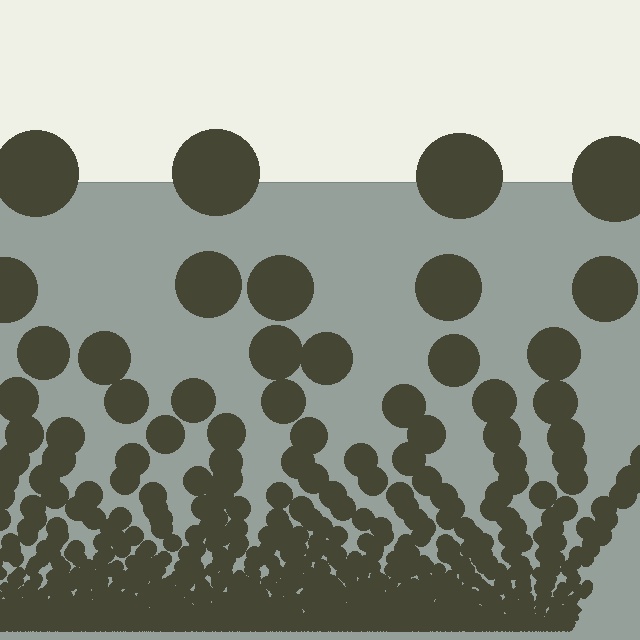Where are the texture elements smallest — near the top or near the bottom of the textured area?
Near the bottom.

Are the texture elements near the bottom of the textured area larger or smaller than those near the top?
Smaller. The gradient is inverted — elements near the bottom are smaller and denser.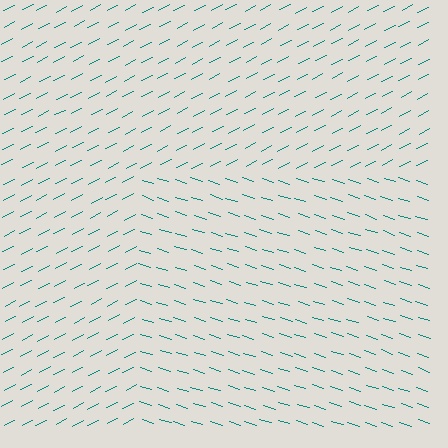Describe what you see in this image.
The image is filled with small teal line segments. A rectangle region in the image has lines oriented differently from the surrounding lines, creating a visible texture boundary.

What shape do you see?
I see a rectangle.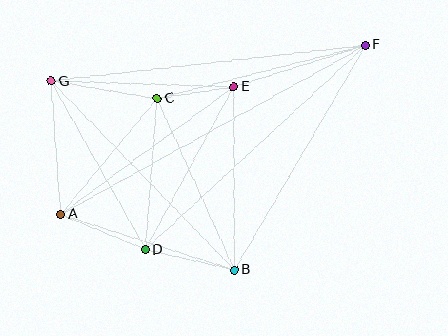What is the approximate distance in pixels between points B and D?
The distance between B and D is approximately 91 pixels.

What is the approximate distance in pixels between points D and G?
The distance between D and G is approximately 193 pixels.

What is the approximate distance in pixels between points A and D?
The distance between A and D is approximately 91 pixels.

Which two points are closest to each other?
Points C and E are closest to each other.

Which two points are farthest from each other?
Points A and F are farthest from each other.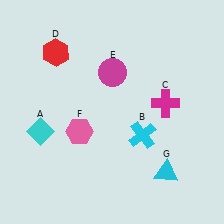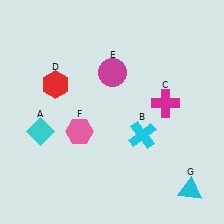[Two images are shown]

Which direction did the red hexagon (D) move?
The red hexagon (D) moved down.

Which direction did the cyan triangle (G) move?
The cyan triangle (G) moved right.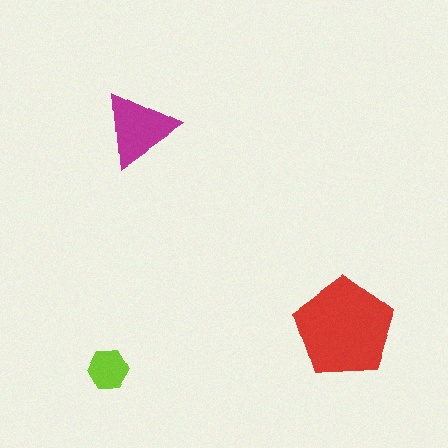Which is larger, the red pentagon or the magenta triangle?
The red pentagon.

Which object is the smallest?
The lime hexagon.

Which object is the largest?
The red pentagon.